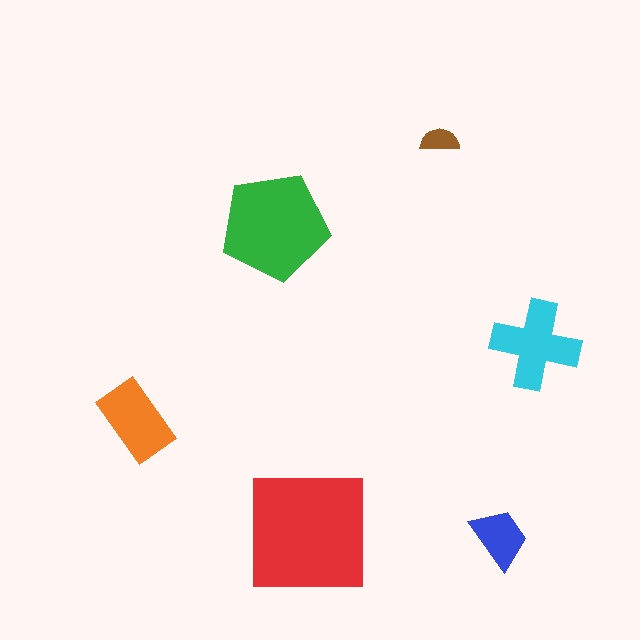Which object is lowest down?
The blue trapezoid is bottommost.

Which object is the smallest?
The brown semicircle.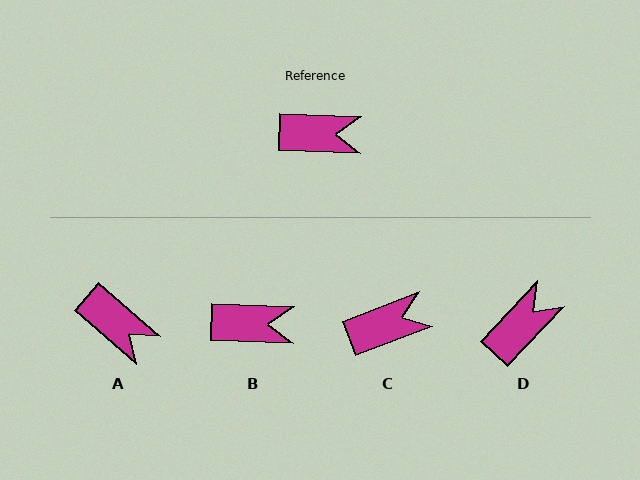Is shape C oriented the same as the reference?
No, it is off by about 23 degrees.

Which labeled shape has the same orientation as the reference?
B.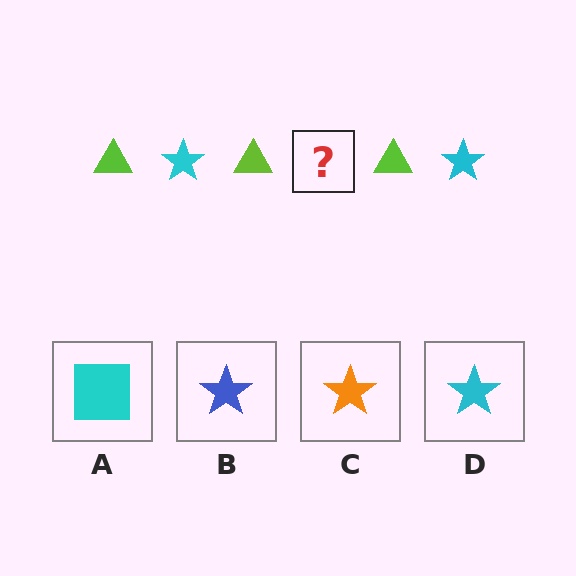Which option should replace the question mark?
Option D.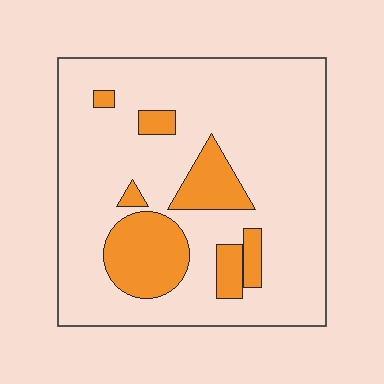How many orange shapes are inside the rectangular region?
7.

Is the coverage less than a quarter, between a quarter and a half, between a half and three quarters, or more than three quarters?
Less than a quarter.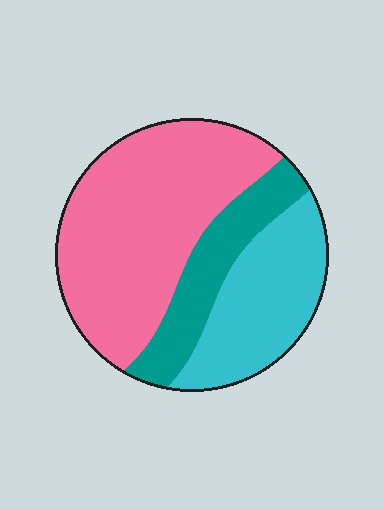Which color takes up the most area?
Pink, at roughly 55%.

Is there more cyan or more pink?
Pink.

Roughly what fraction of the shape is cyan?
Cyan covers 28% of the shape.